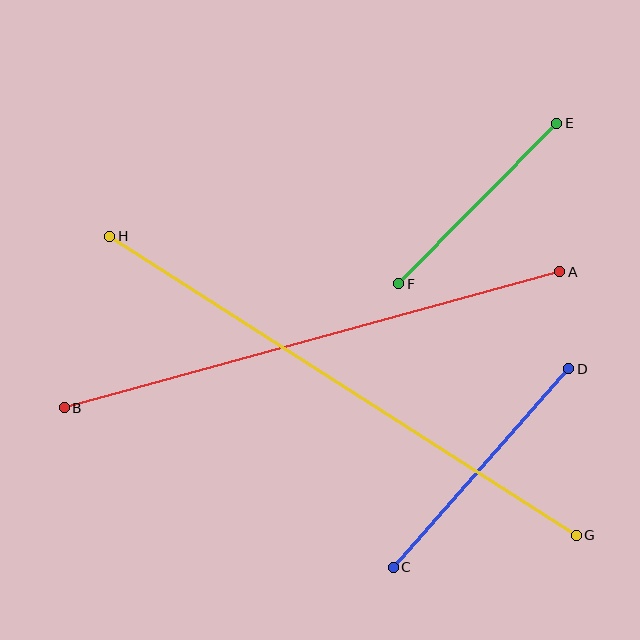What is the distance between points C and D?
The distance is approximately 265 pixels.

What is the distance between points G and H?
The distance is approximately 554 pixels.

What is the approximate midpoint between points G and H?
The midpoint is at approximately (343, 386) pixels.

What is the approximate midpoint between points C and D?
The midpoint is at approximately (481, 468) pixels.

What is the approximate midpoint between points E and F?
The midpoint is at approximately (478, 204) pixels.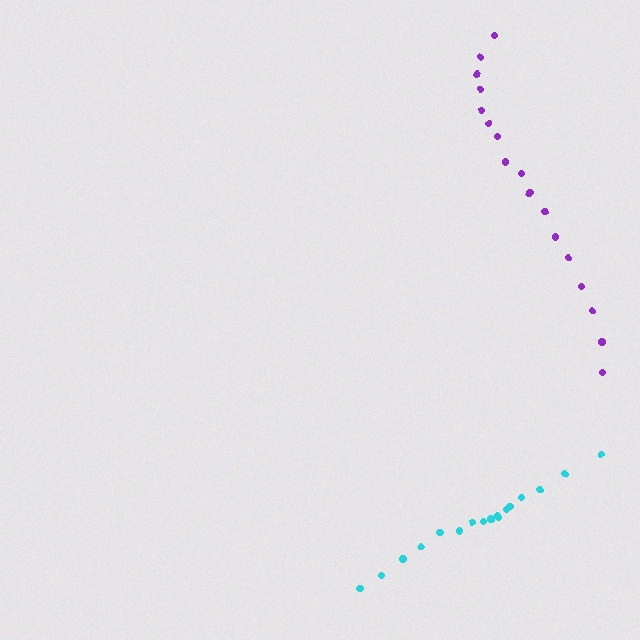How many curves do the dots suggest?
There are 2 distinct paths.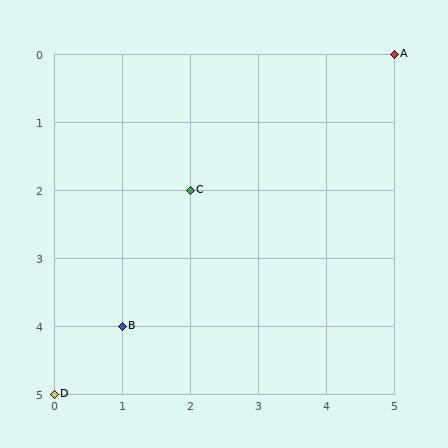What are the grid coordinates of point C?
Point C is at grid coordinates (2, 2).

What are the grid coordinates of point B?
Point B is at grid coordinates (1, 4).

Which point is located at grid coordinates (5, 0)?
Point A is at (5, 0).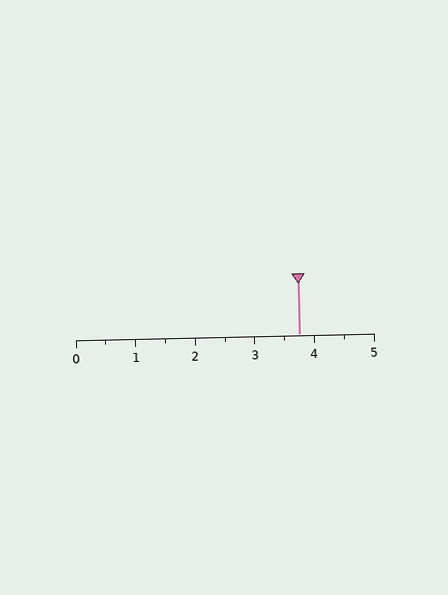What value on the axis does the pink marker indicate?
The marker indicates approximately 3.8.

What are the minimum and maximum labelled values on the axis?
The axis runs from 0 to 5.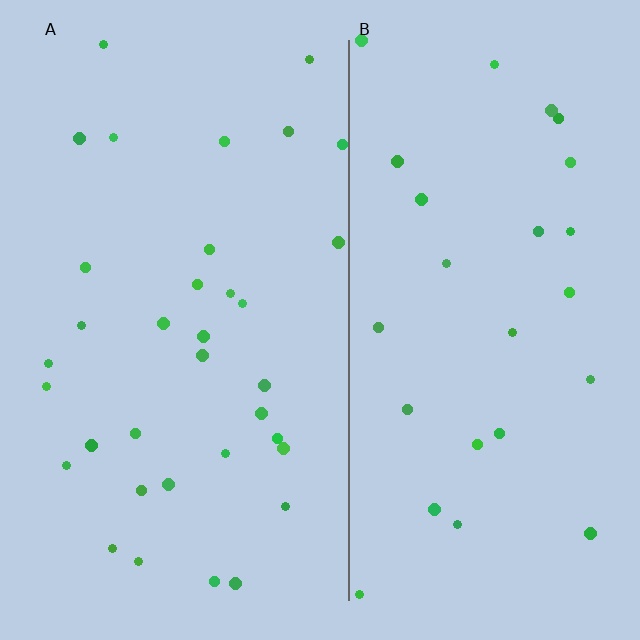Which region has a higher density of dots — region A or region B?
A (the left).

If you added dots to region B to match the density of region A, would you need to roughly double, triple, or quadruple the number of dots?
Approximately double.